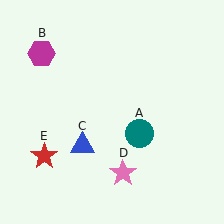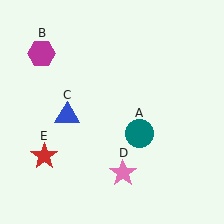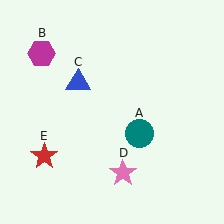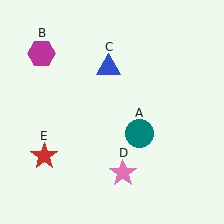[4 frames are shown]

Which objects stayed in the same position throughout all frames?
Teal circle (object A) and magenta hexagon (object B) and pink star (object D) and red star (object E) remained stationary.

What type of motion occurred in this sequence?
The blue triangle (object C) rotated clockwise around the center of the scene.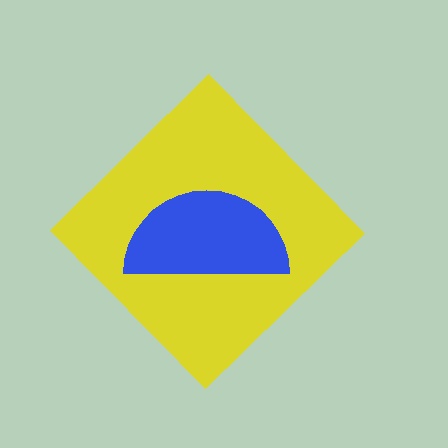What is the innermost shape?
The blue semicircle.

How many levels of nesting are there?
2.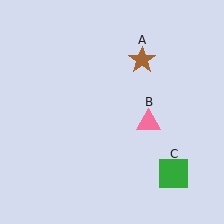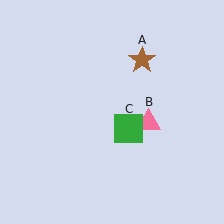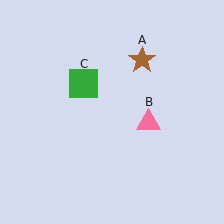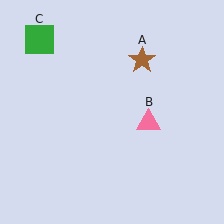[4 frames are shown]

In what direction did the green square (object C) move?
The green square (object C) moved up and to the left.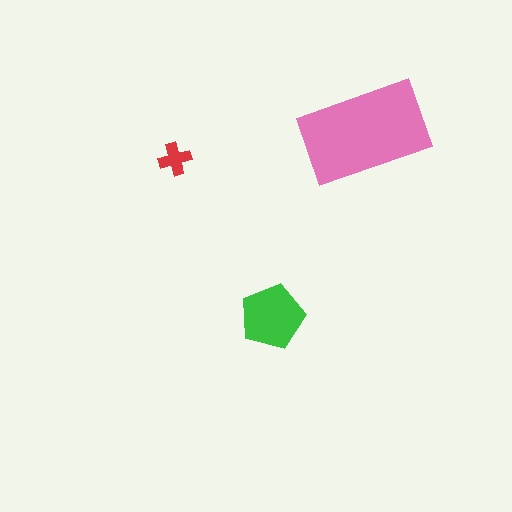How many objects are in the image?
There are 3 objects in the image.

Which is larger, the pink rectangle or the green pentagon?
The pink rectangle.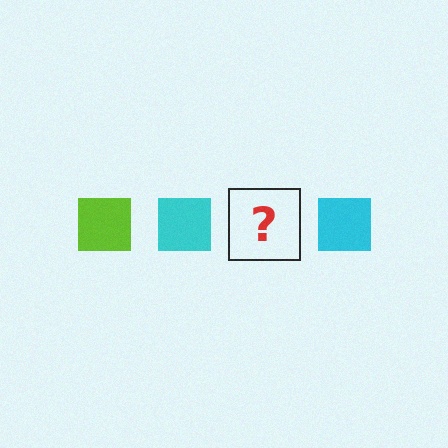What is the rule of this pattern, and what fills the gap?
The rule is that the pattern cycles through lime, cyan squares. The gap should be filled with a lime square.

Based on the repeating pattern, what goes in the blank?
The blank should be a lime square.